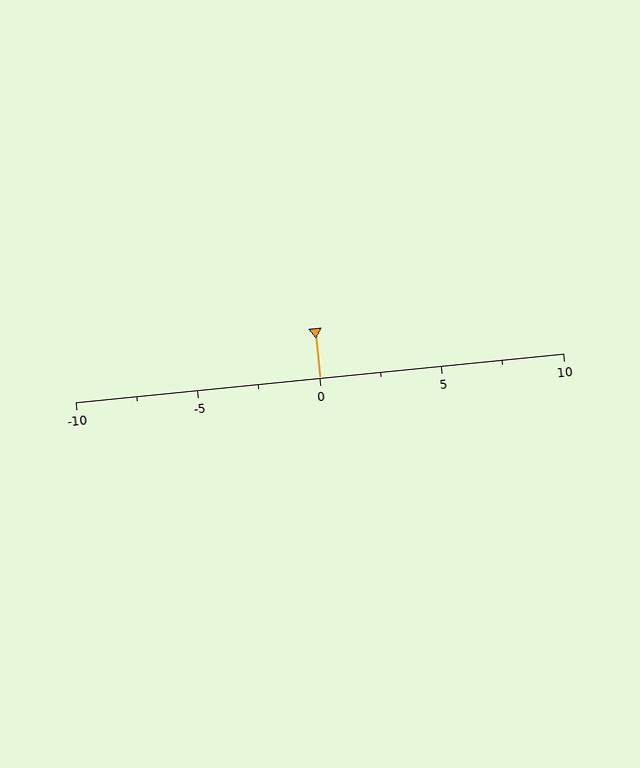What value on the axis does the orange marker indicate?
The marker indicates approximately 0.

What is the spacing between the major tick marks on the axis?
The major ticks are spaced 5 apart.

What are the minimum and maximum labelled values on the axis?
The axis runs from -10 to 10.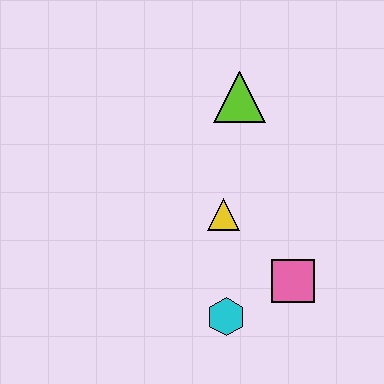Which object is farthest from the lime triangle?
The cyan hexagon is farthest from the lime triangle.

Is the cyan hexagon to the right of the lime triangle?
No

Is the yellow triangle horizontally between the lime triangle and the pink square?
No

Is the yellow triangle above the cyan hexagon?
Yes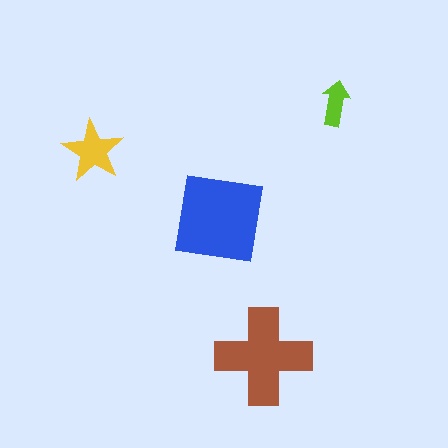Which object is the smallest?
The lime arrow.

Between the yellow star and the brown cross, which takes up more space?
The brown cross.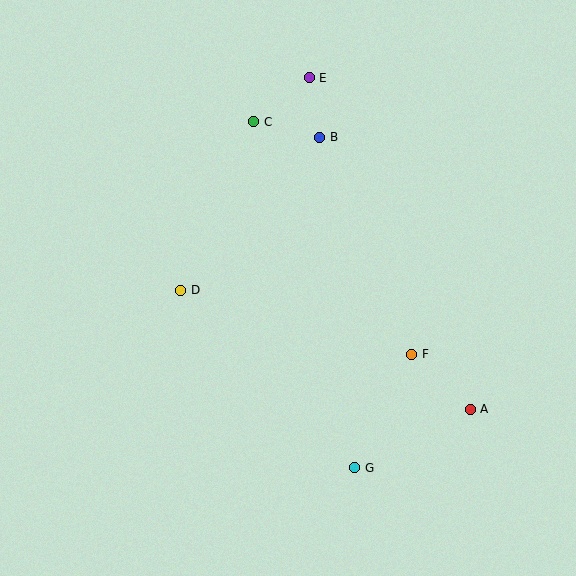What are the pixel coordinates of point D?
Point D is at (181, 290).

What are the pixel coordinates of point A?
Point A is at (470, 409).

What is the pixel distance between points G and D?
The distance between G and D is 249 pixels.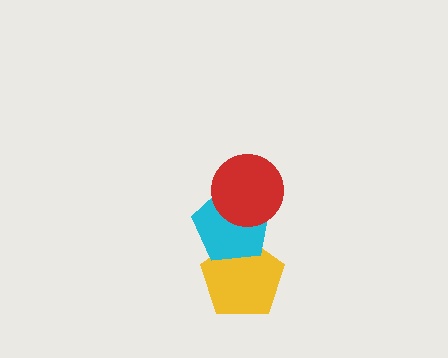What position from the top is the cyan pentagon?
The cyan pentagon is 2nd from the top.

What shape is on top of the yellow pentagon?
The cyan pentagon is on top of the yellow pentagon.